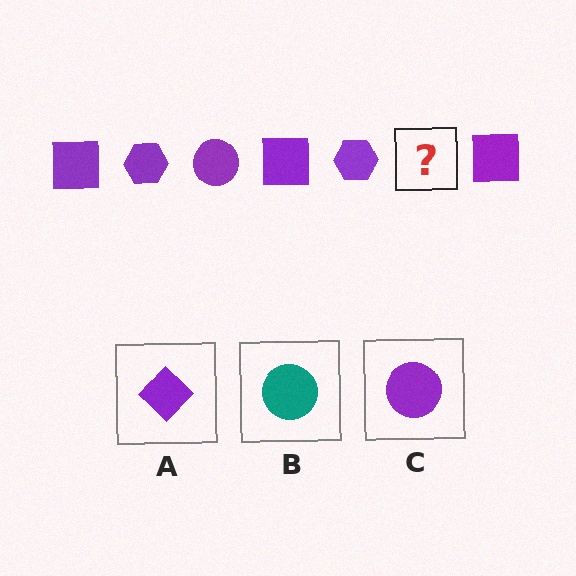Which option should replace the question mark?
Option C.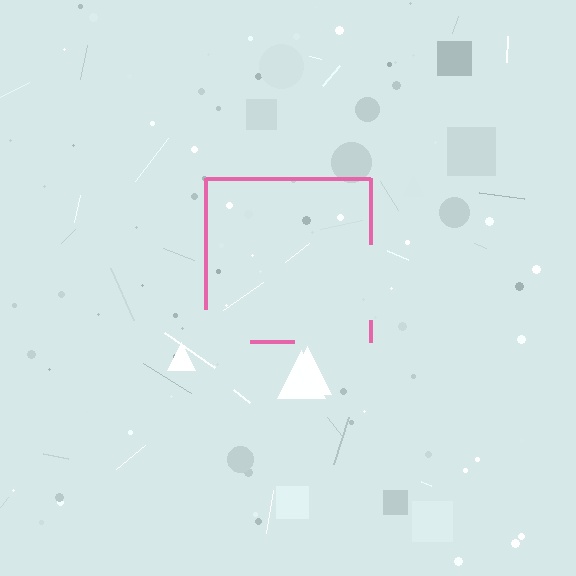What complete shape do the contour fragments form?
The contour fragments form a square.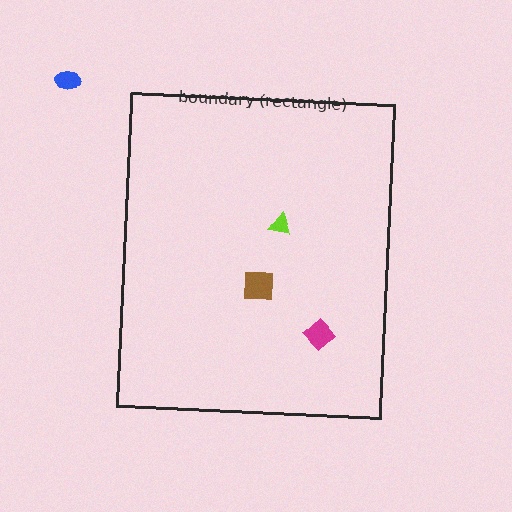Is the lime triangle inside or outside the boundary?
Inside.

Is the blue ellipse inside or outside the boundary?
Outside.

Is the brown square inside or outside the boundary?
Inside.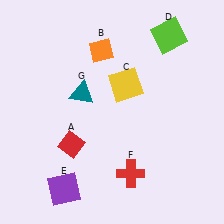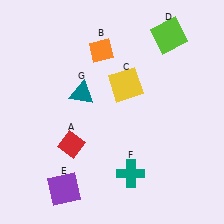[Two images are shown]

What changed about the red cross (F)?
In Image 1, F is red. In Image 2, it changed to teal.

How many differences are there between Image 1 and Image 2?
There is 1 difference between the two images.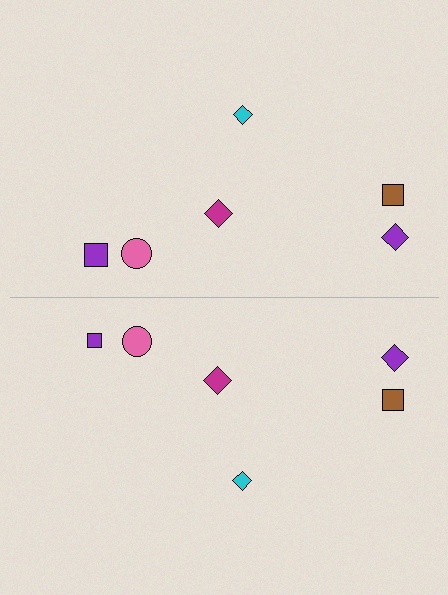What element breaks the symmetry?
The purple square on the bottom side has a different size than its mirror counterpart.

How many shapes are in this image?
There are 12 shapes in this image.